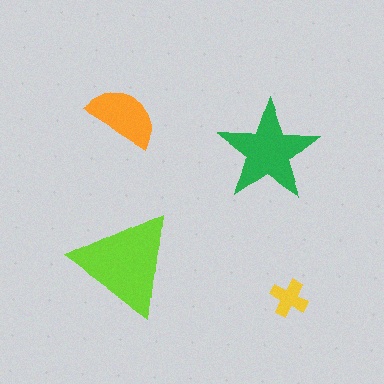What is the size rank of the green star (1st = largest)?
2nd.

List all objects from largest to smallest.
The lime triangle, the green star, the orange semicircle, the yellow cross.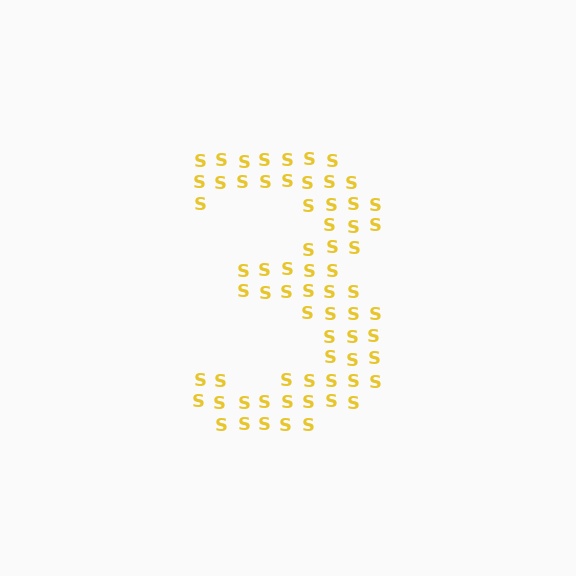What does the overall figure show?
The overall figure shows the digit 3.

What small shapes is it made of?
It is made of small letter S's.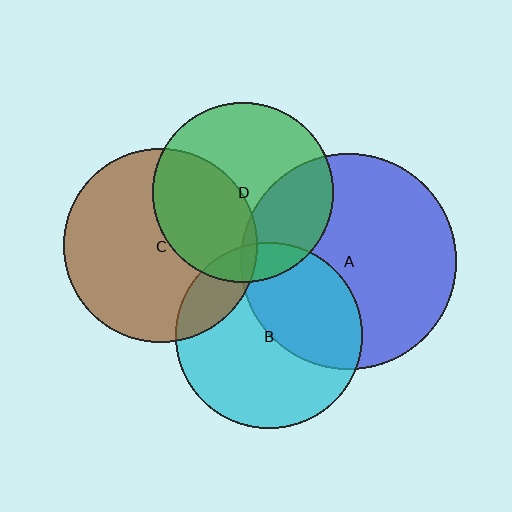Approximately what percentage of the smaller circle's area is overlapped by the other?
Approximately 30%.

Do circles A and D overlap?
Yes.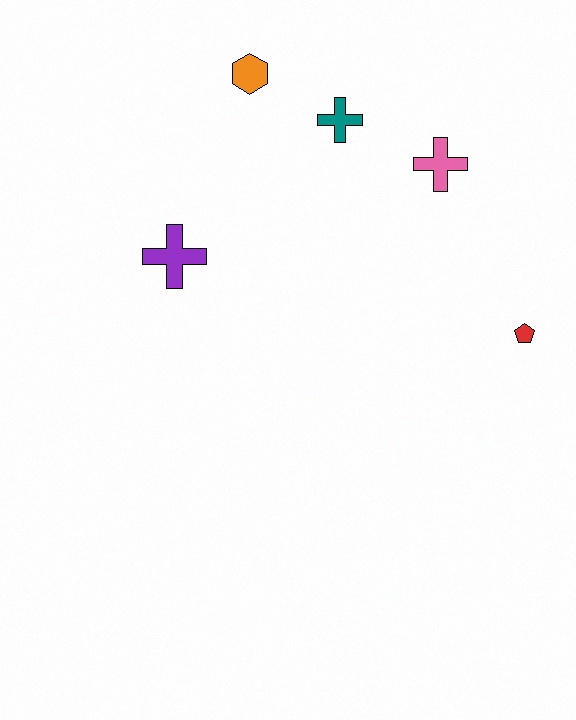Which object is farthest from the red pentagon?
The orange hexagon is farthest from the red pentagon.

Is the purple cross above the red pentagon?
Yes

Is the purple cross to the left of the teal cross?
Yes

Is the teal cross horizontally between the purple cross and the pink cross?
Yes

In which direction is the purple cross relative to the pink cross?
The purple cross is to the left of the pink cross.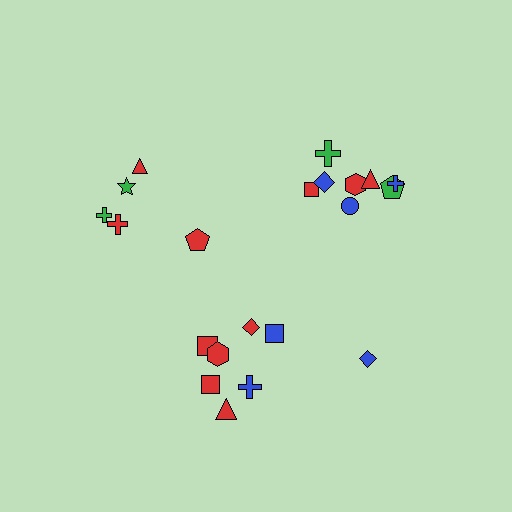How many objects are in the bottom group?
There are 8 objects.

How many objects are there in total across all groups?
There are 21 objects.